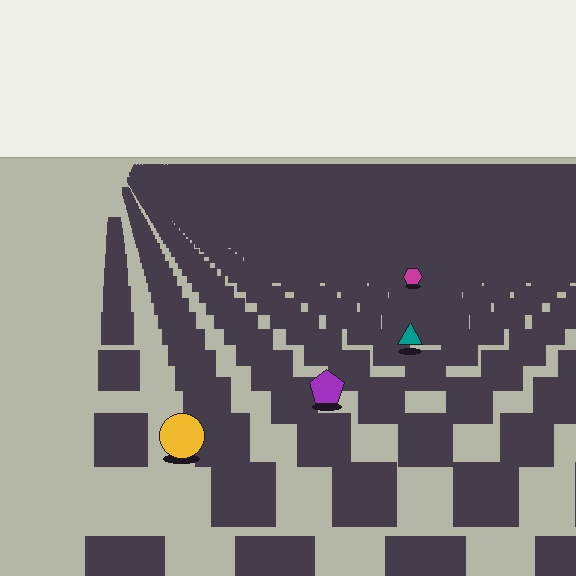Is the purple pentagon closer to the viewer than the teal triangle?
Yes. The purple pentagon is closer — you can tell from the texture gradient: the ground texture is coarser near it.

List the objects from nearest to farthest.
From nearest to farthest: the yellow circle, the purple pentagon, the teal triangle, the magenta hexagon.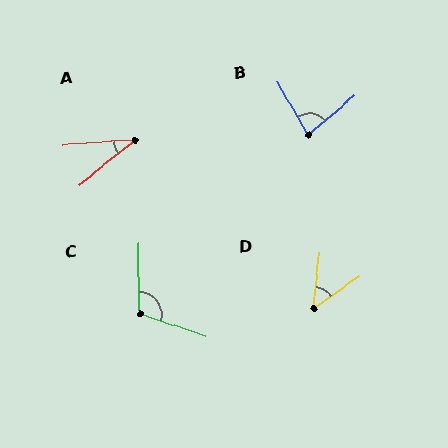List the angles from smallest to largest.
A (35°), D (48°), B (80°), C (109°).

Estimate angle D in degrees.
Approximately 48 degrees.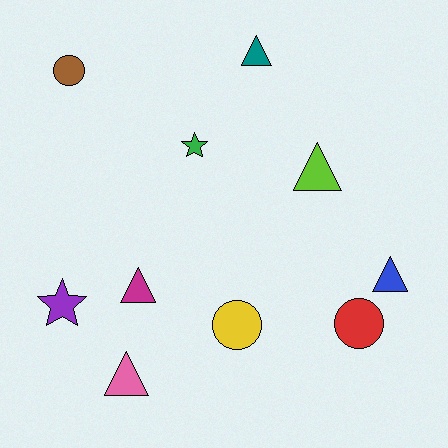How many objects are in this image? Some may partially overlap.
There are 10 objects.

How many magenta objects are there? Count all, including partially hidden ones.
There is 1 magenta object.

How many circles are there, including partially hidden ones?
There are 3 circles.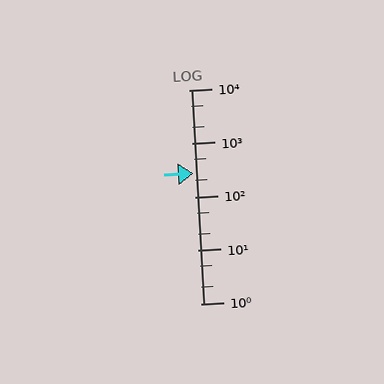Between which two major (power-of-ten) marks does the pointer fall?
The pointer is between 100 and 1000.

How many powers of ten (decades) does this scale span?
The scale spans 4 decades, from 1 to 10000.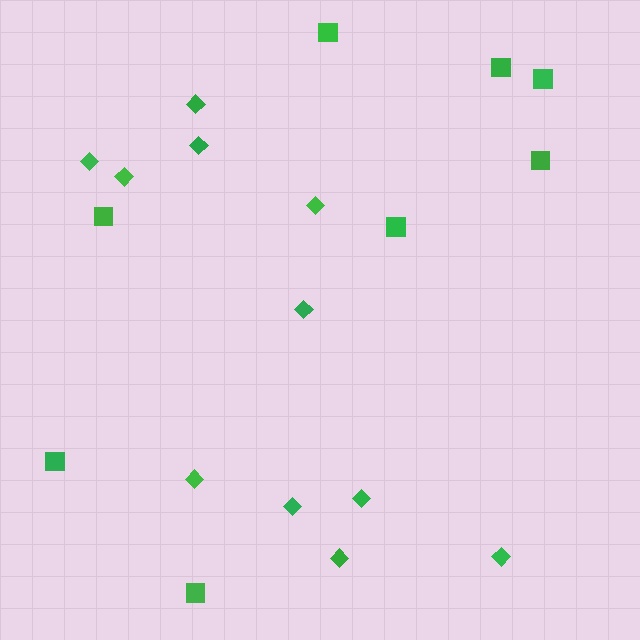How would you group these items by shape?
There are 2 groups: one group of diamonds (11) and one group of squares (8).